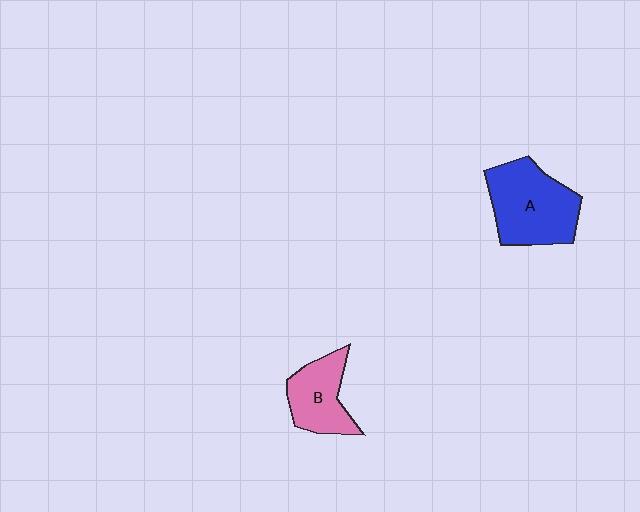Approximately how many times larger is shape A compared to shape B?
Approximately 1.5 times.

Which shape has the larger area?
Shape A (blue).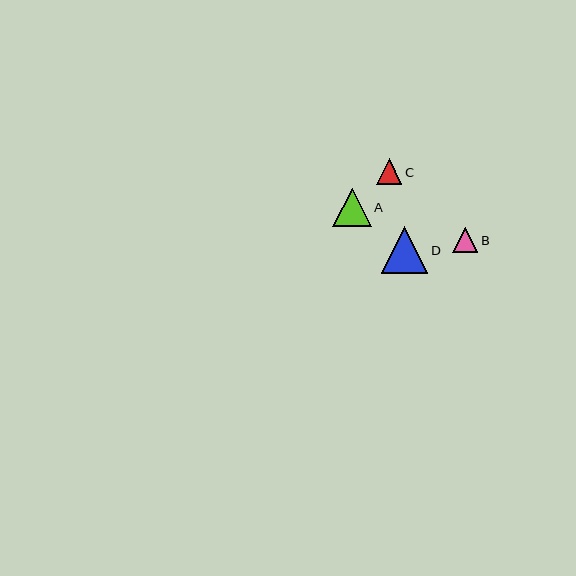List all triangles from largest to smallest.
From largest to smallest: D, A, C, B.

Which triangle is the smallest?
Triangle B is the smallest with a size of approximately 25 pixels.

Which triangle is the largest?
Triangle D is the largest with a size of approximately 47 pixels.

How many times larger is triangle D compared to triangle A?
Triangle D is approximately 1.2 times the size of triangle A.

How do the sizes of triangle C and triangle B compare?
Triangle C and triangle B are approximately the same size.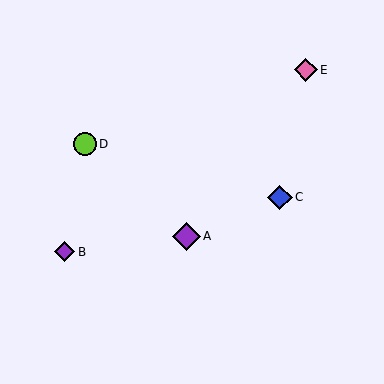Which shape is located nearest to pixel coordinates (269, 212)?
The blue diamond (labeled C) at (280, 197) is nearest to that location.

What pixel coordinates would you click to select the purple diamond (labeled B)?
Click at (65, 252) to select the purple diamond B.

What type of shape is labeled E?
Shape E is a pink diamond.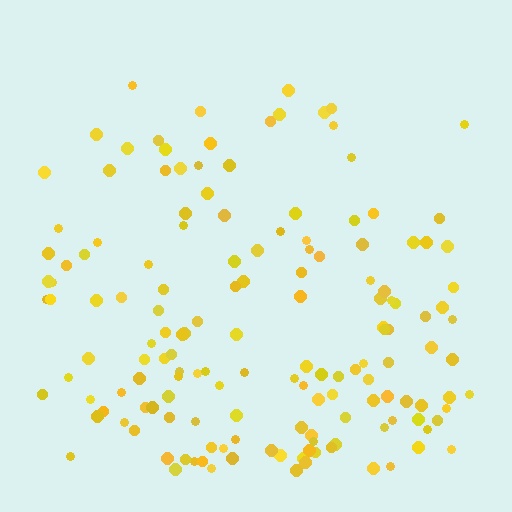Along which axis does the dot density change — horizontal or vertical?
Vertical.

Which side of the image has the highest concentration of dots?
The bottom.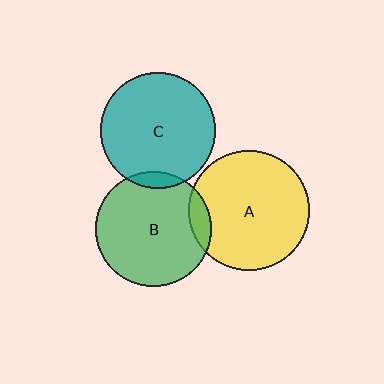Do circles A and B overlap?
Yes.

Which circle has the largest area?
Circle A (yellow).